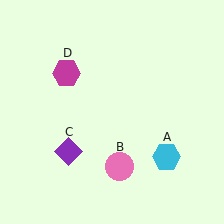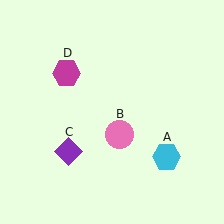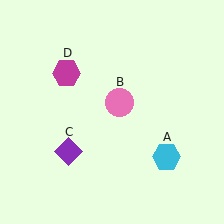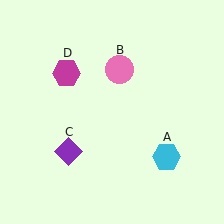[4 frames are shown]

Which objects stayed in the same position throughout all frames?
Cyan hexagon (object A) and purple diamond (object C) and magenta hexagon (object D) remained stationary.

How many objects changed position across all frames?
1 object changed position: pink circle (object B).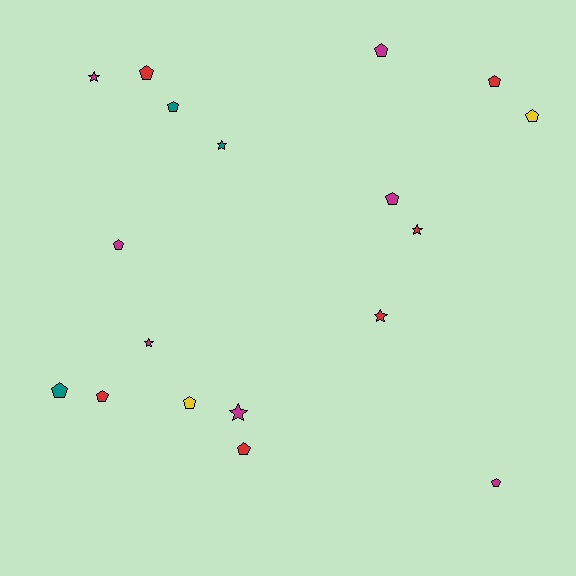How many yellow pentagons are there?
There are 2 yellow pentagons.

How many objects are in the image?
There are 18 objects.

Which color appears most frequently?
Magenta, with 7 objects.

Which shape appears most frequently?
Pentagon, with 12 objects.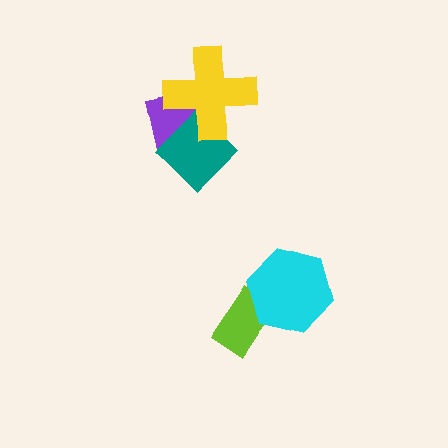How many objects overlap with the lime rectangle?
1 object overlaps with the lime rectangle.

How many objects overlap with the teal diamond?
2 objects overlap with the teal diamond.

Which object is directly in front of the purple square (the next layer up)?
The teal diamond is directly in front of the purple square.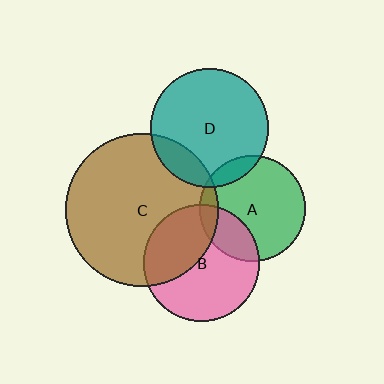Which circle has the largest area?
Circle C (brown).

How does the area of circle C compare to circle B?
Approximately 1.7 times.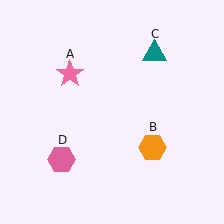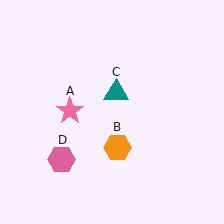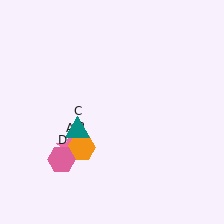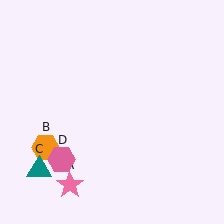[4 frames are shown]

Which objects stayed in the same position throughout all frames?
Pink hexagon (object D) remained stationary.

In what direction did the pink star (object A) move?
The pink star (object A) moved down.